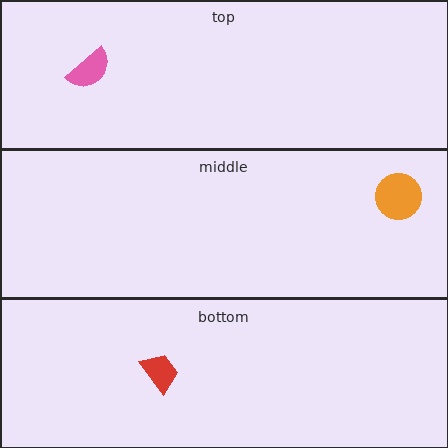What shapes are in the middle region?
The orange circle.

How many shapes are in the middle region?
1.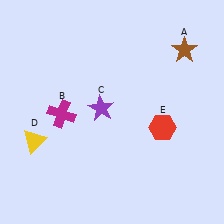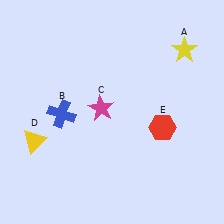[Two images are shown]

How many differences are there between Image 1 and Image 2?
There are 3 differences between the two images.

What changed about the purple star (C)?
In Image 1, C is purple. In Image 2, it changed to magenta.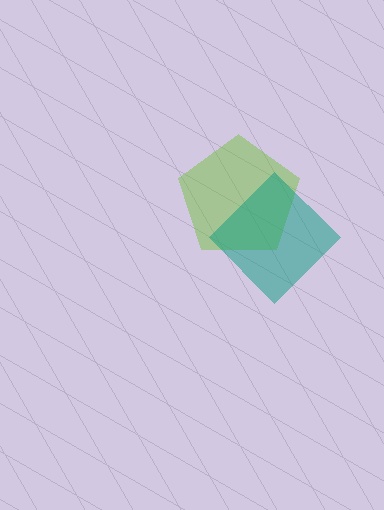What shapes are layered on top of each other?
The layered shapes are: a lime pentagon, a teal diamond.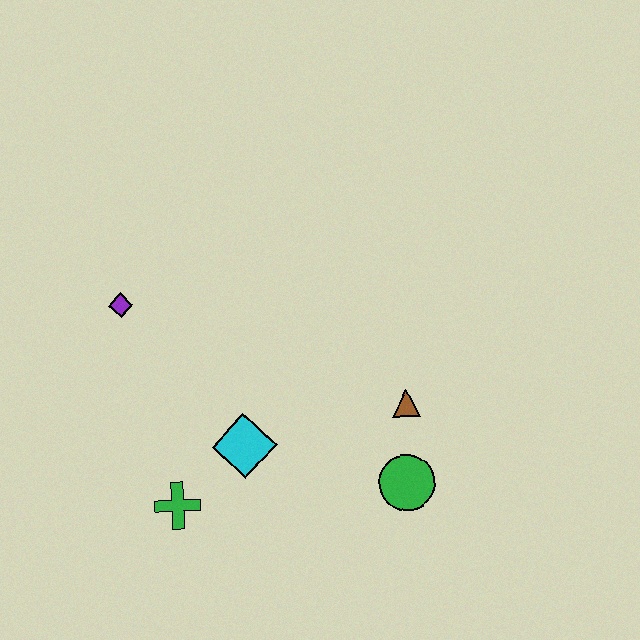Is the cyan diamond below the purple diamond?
Yes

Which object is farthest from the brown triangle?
The purple diamond is farthest from the brown triangle.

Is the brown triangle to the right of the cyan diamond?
Yes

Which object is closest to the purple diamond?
The cyan diamond is closest to the purple diamond.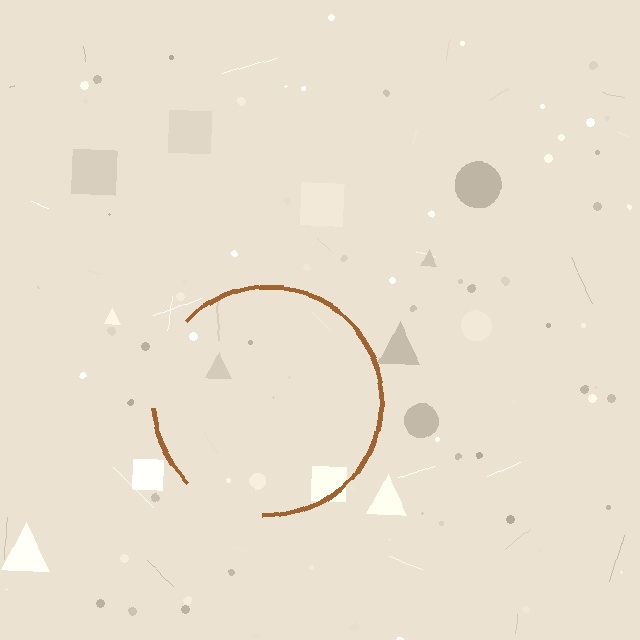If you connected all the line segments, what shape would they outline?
They would outline a circle.